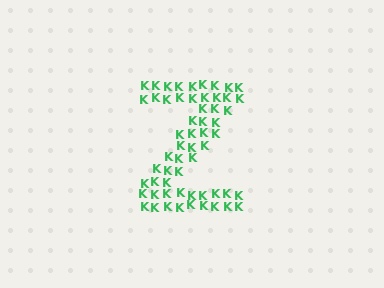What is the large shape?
The large shape is the letter Z.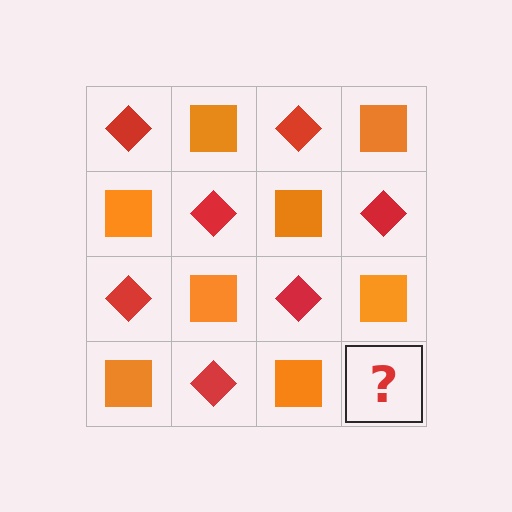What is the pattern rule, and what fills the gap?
The rule is that it alternates red diamond and orange square in a checkerboard pattern. The gap should be filled with a red diamond.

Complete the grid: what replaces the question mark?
The question mark should be replaced with a red diamond.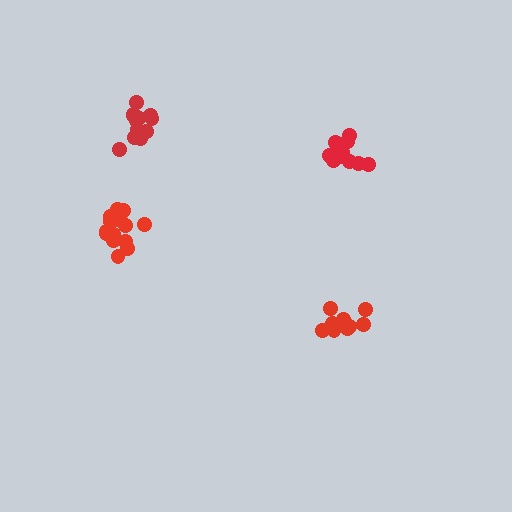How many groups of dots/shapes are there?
There are 4 groups.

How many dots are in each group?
Group 1: 12 dots, Group 2: 11 dots, Group 3: 15 dots, Group 4: 10 dots (48 total).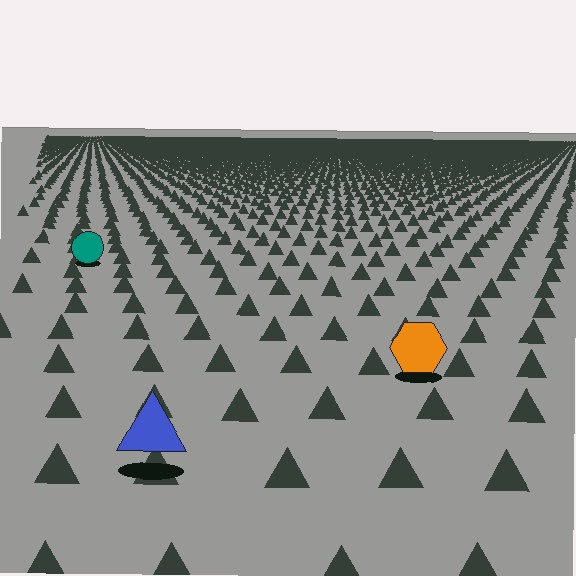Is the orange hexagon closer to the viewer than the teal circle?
Yes. The orange hexagon is closer — you can tell from the texture gradient: the ground texture is coarser near it.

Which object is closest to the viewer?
The blue triangle is closest. The texture marks near it are larger and more spread out.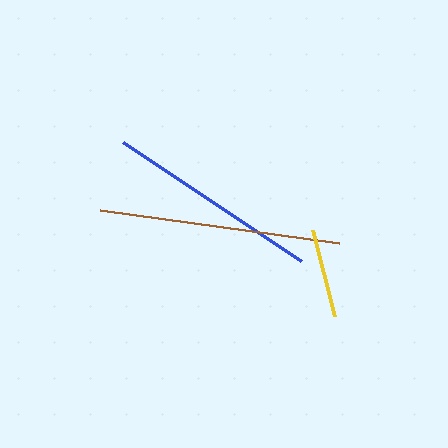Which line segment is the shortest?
The yellow line is the shortest at approximately 88 pixels.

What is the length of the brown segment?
The brown segment is approximately 240 pixels long.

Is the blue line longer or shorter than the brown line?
The brown line is longer than the blue line.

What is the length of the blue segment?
The blue segment is approximately 214 pixels long.